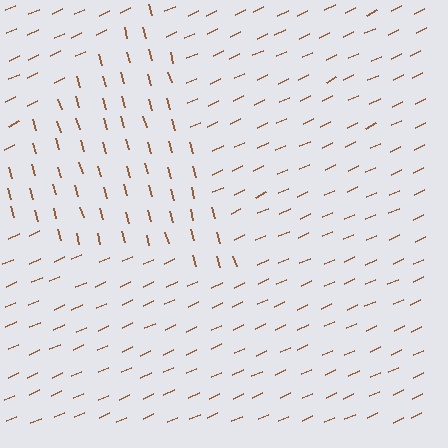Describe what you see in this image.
The image is filled with small brown line segments. A triangle region in the image has lines oriented differently from the surrounding lines, creating a visible texture boundary.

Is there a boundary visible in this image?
Yes, there is a texture boundary formed by a change in line orientation.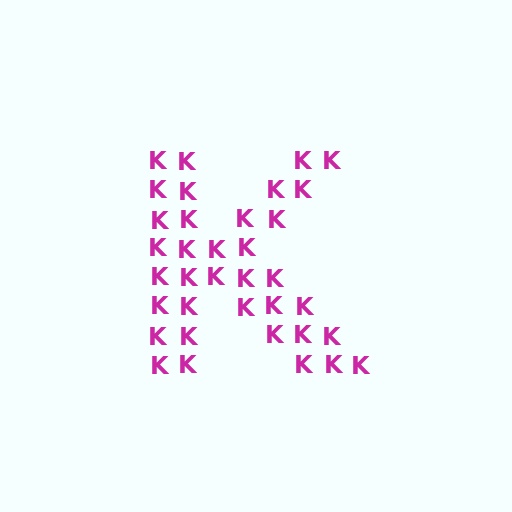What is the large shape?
The large shape is the letter K.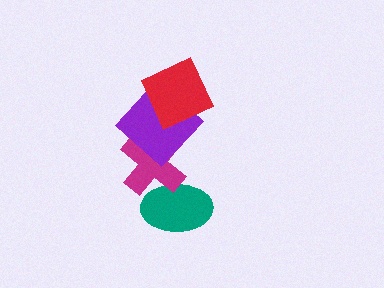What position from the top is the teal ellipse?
The teal ellipse is 4th from the top.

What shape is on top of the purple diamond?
The red square is on top of the purple diamond.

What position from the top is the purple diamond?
The purple diamond is 2nd from the top.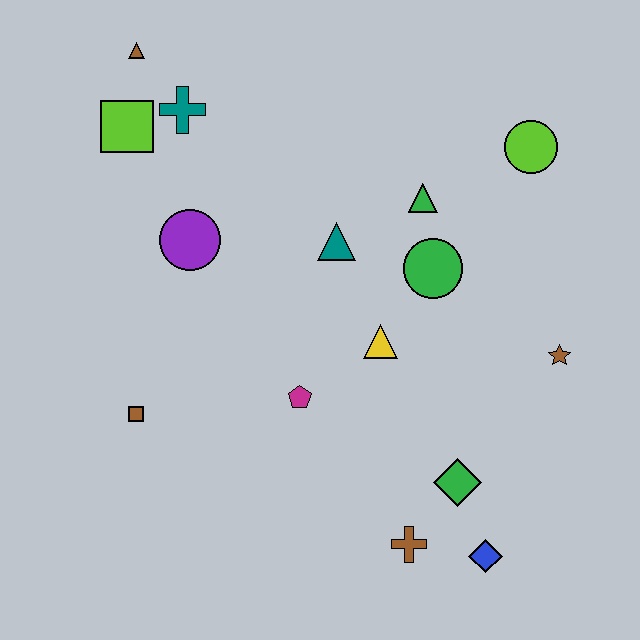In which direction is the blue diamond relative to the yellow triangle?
The blue diamond is below the yellow triangle.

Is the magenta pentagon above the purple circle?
No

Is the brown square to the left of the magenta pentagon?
Yes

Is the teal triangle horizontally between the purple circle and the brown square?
No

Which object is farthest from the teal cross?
The blue diamond is farthest from the teal cross.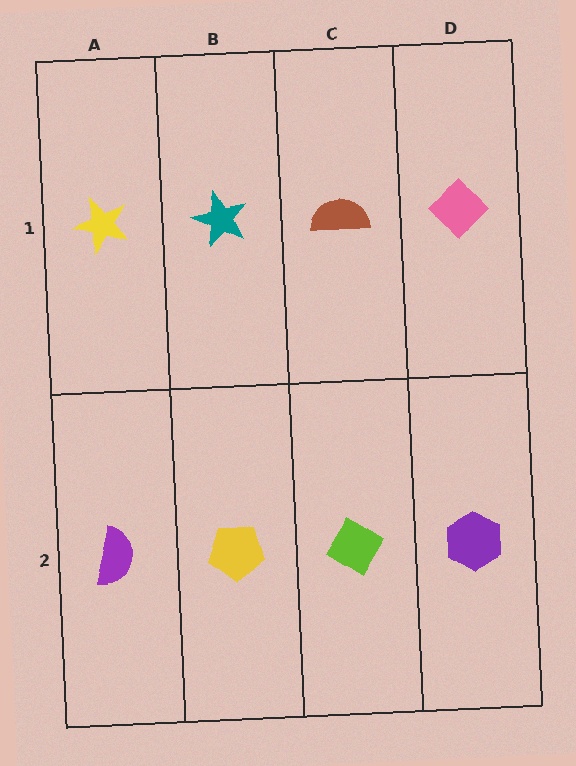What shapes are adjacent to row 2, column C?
A brown semicircle (row 1, column C), a yellow pentagon (row 2, column B), a purple hexagon (row 2, column D).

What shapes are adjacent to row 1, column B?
A yellow pentagon (row 2, column B), a yellow star (row 1, column A), a brown semicircle (row 1, column C).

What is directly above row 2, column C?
A brown semicircle.